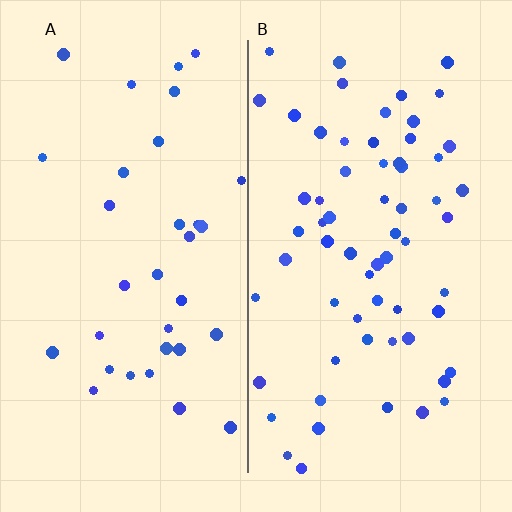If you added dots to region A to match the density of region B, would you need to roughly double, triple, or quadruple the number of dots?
Approximately double.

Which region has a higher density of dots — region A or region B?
B (the right).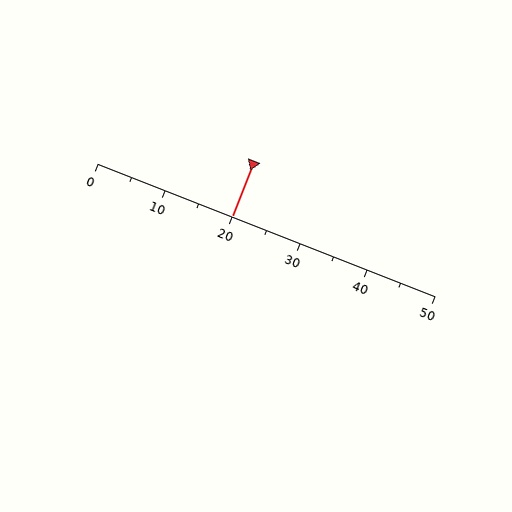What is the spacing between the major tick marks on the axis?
The major ticks are spaced 10 apart.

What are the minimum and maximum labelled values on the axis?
The axis runs from 0 to 50.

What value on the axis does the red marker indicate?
The marker indicates approximately 20.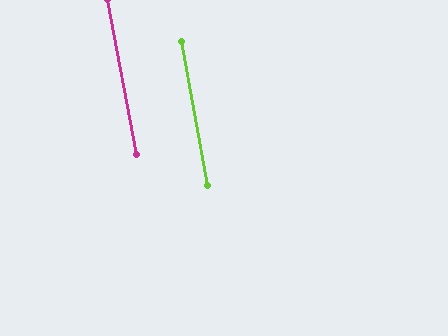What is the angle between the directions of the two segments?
Approximately 0 degrees.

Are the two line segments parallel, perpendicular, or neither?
Parallel — their directions differ by only 0.0°.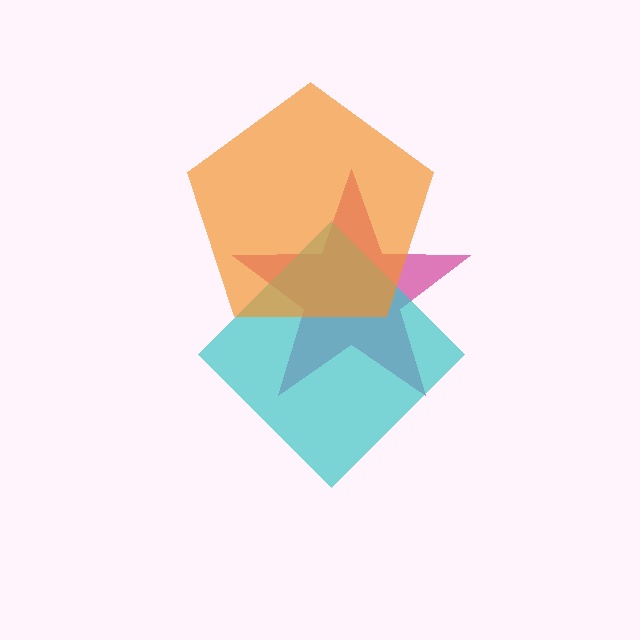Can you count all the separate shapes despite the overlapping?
Yes, there are 3 separate shapes.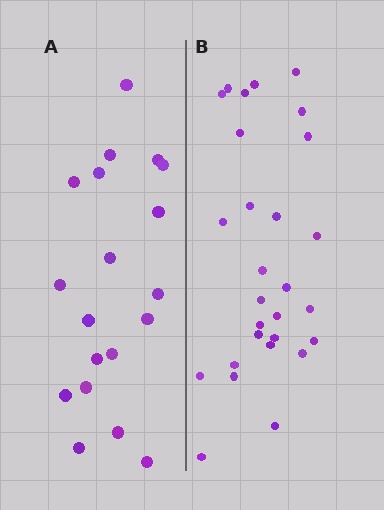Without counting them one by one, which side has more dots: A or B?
Region B (the right region) has more dots.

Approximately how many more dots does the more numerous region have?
Region B has roughly 8 or so more dots than region A.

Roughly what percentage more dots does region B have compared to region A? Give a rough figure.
About 45% more.